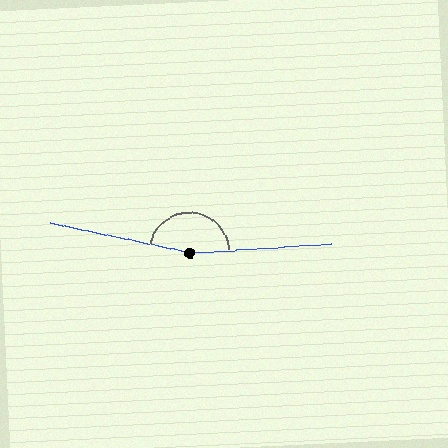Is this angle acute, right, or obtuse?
It is obtuse.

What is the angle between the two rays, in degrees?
Approximately 164 degrees.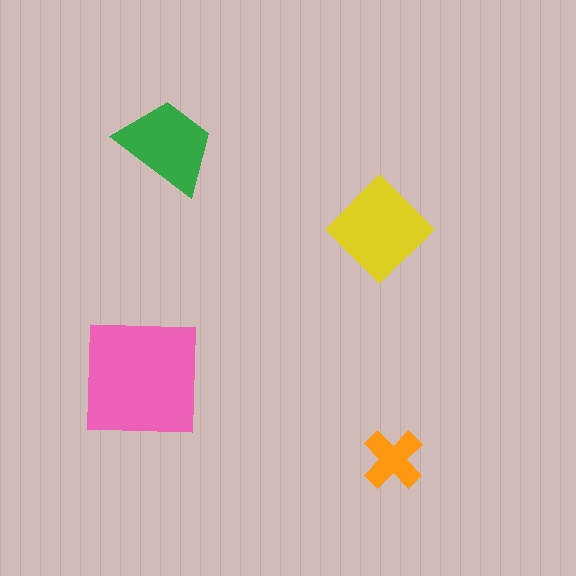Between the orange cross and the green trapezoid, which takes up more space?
The green trapezoid.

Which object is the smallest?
The orange cross.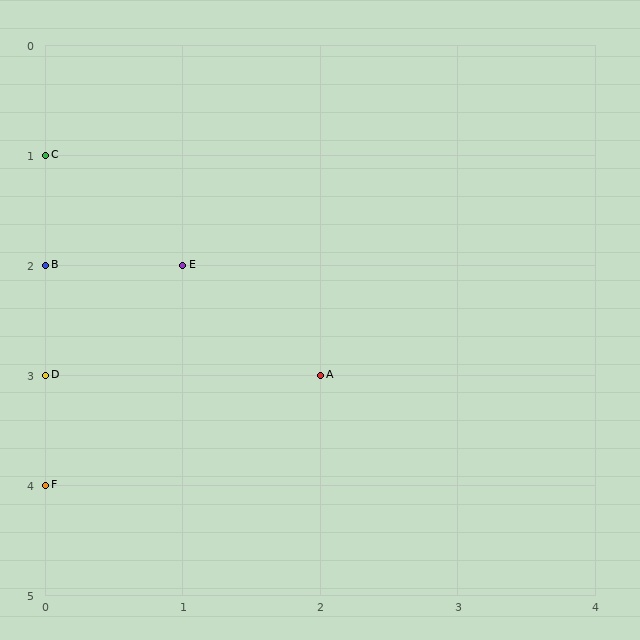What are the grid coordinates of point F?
Point F is at grid coordinates (0, 4).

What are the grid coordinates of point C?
Point C is at grid coordinates (0, 1).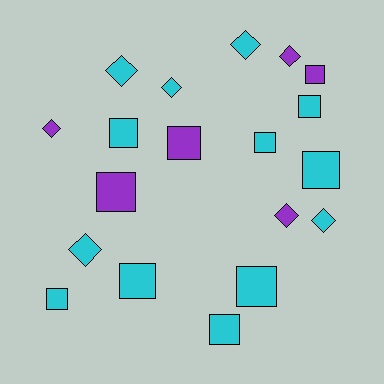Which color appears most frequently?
Cyan, with 13 objects.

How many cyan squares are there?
There are 8 cyan squares.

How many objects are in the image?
There are 19 objects.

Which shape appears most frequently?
Square, with 11 objects.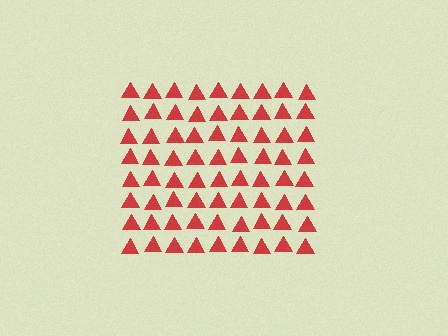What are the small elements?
The small elements are triangles.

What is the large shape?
The large shape is a square.